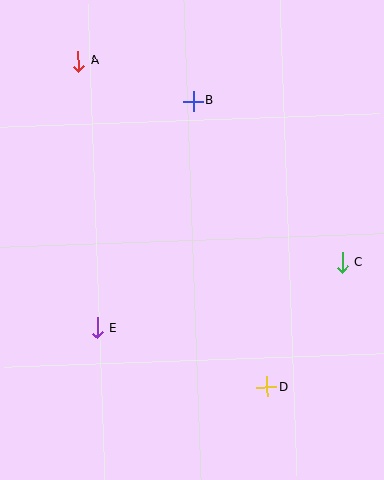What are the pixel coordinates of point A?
Point A is at (78, 61).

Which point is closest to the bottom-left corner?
Point E is closest to the bottom-left corner.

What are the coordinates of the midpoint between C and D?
The midpoint between C and D is at (305, 325).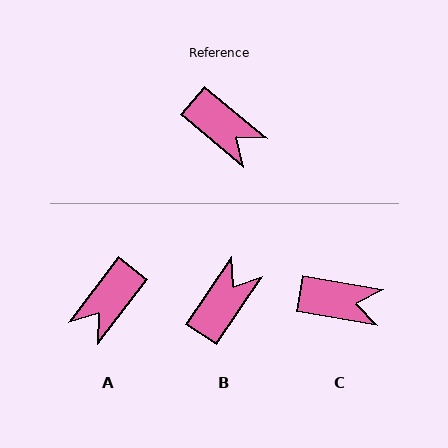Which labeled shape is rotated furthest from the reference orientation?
B, about 96 degrees away.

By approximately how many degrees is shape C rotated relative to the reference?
Approximately 30 degrees counter-clockwise.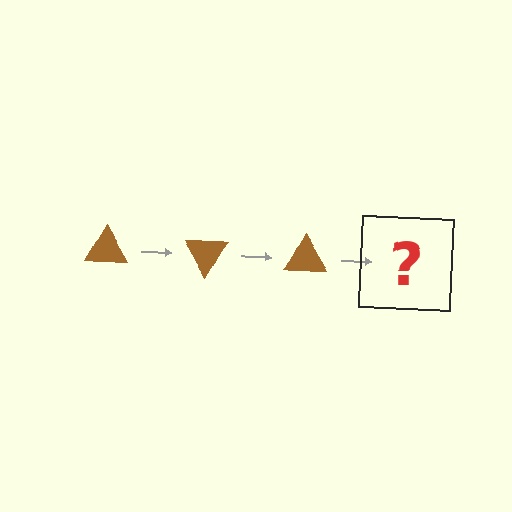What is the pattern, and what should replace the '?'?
The pattern is that the triangle rotates 60 degrees each step. The '?' should be a brown triangle rotated 180 degrees.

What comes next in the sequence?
The next element should be a brown triangle rotated 180 degrees.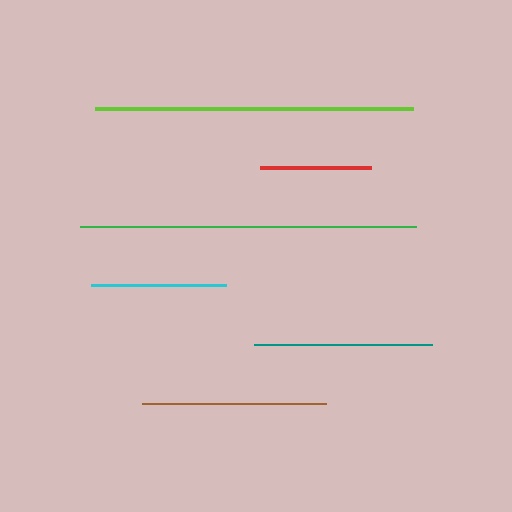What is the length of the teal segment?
The teal segment is approximately 177 pixels long.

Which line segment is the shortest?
The red line is the shortest at approximately 110 pixels.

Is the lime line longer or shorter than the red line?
The lime line is longer than the red line.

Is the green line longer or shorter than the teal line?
The green line is longer than the teal line.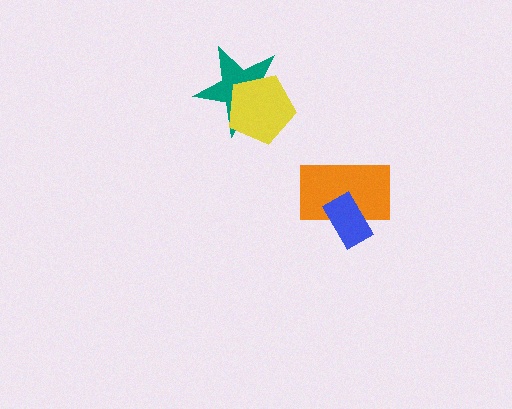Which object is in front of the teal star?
The yellow pentagon is in front of the teal star.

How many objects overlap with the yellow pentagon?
1 object overlaps with the yellow pentagon.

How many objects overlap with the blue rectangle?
1 object overlaps with the blue rectangle.